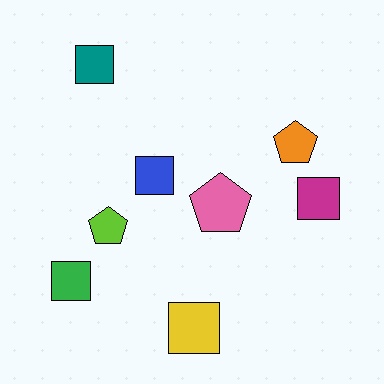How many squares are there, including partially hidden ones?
There are 5 squares.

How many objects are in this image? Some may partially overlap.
There are 8 objects.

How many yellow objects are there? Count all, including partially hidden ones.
There is 1 yellow object.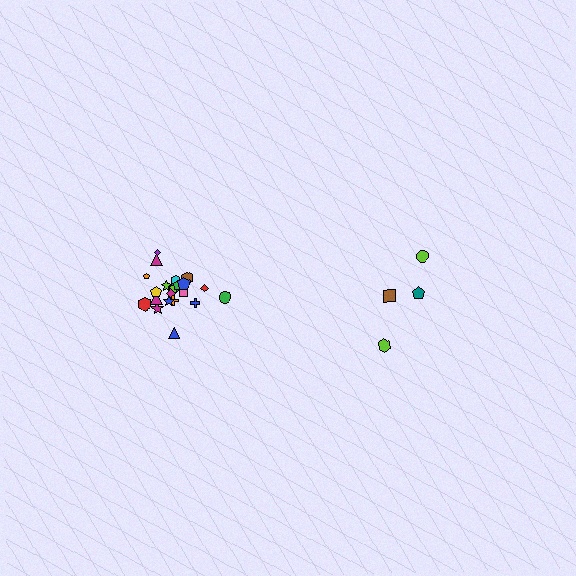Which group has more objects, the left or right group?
The left group.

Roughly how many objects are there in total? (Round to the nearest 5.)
Roughly 25 objects in total.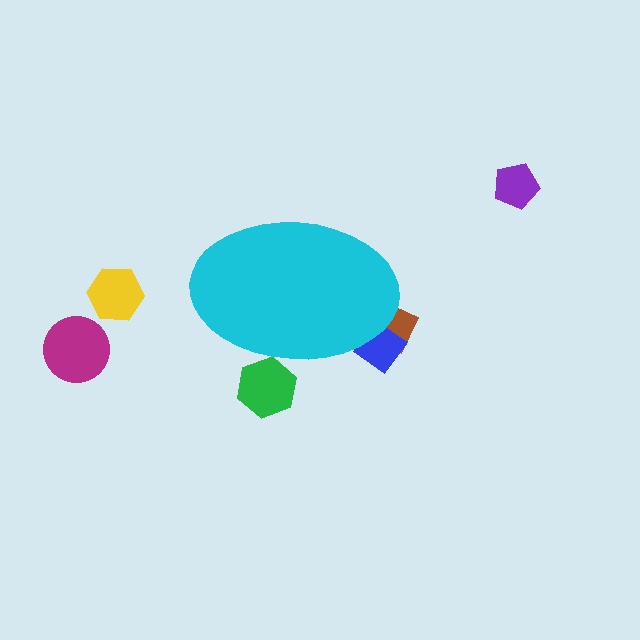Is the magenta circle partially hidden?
No, the magenta circle is fully visible.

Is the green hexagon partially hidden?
Yes, the green hexagon is partially hidden behind the cyan ellipse.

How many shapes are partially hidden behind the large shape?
3 shapes are partially hidden.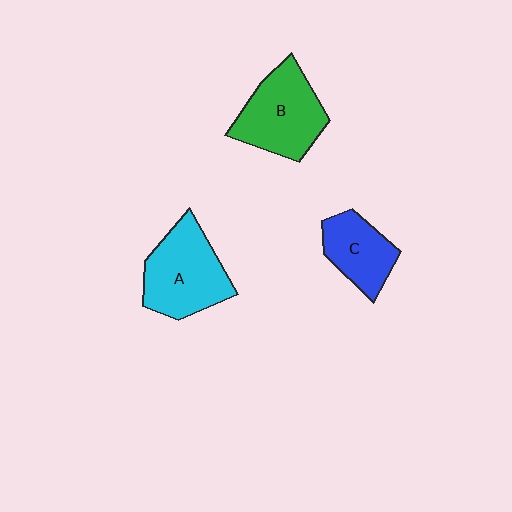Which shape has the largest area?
Shape A (cyan).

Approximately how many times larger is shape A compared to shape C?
Approximately 1.5 times.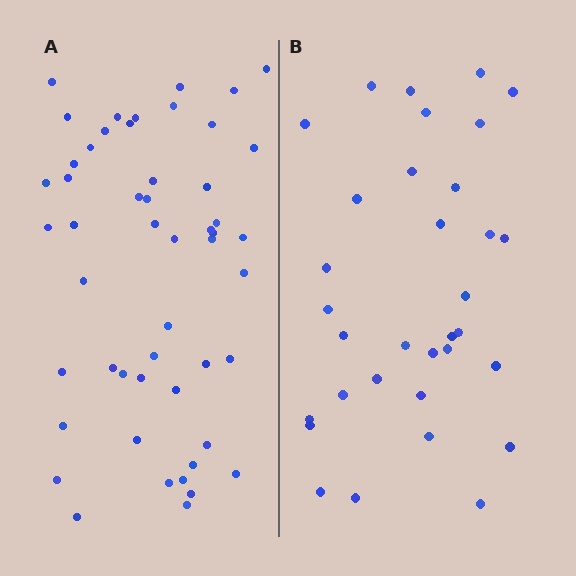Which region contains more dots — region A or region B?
Region A (the left region) has more dots.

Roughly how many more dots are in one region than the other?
Region A has approximately 20 more dots than region B.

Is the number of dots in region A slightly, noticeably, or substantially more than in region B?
Region A has substantially more. The ratio is roughly 1.5 to 1.